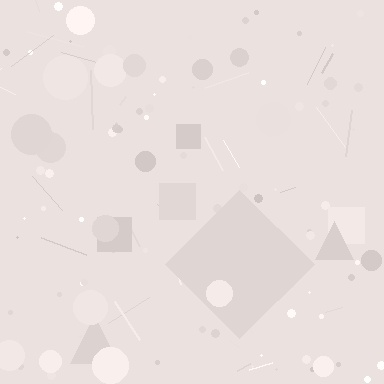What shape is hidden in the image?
A diamond is hidden in the image.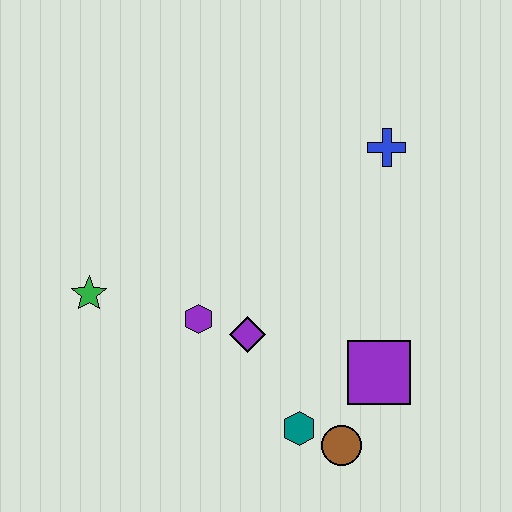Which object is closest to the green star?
The purple hexagon is closest to the green star.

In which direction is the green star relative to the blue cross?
The green star is to the left of the blue cross.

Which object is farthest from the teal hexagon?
The blue cross is farthest from the teal hexagon.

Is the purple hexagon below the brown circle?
No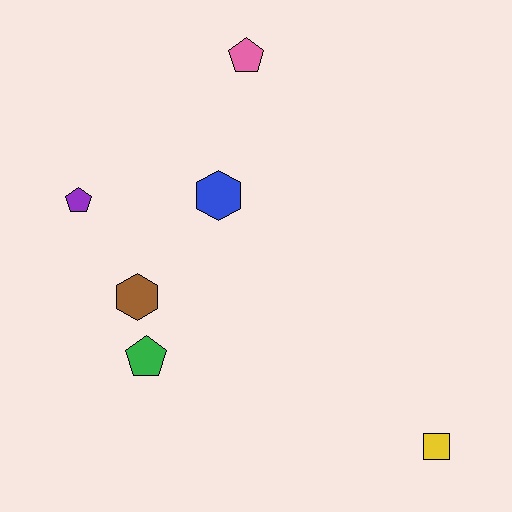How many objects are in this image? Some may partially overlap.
There are 6 objects.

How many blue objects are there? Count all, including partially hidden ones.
There is 1 blue object.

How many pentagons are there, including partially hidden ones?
There are 3 pentagons.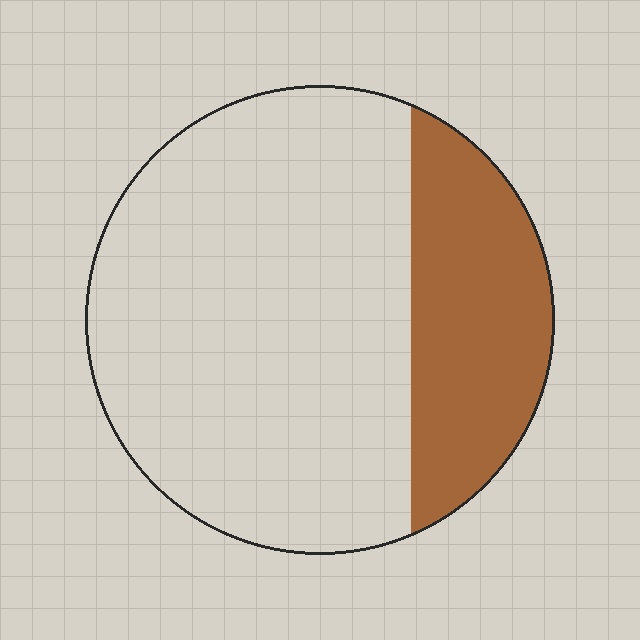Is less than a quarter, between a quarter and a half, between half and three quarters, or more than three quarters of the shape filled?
Between a quarter and a half.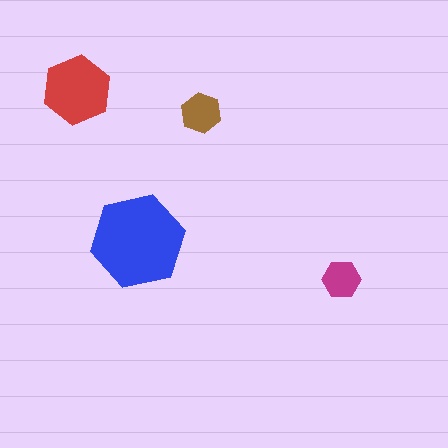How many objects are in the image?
There are 4 objects in the image.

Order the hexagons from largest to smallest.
the blue one, the red one, the brown one, the magenta one.